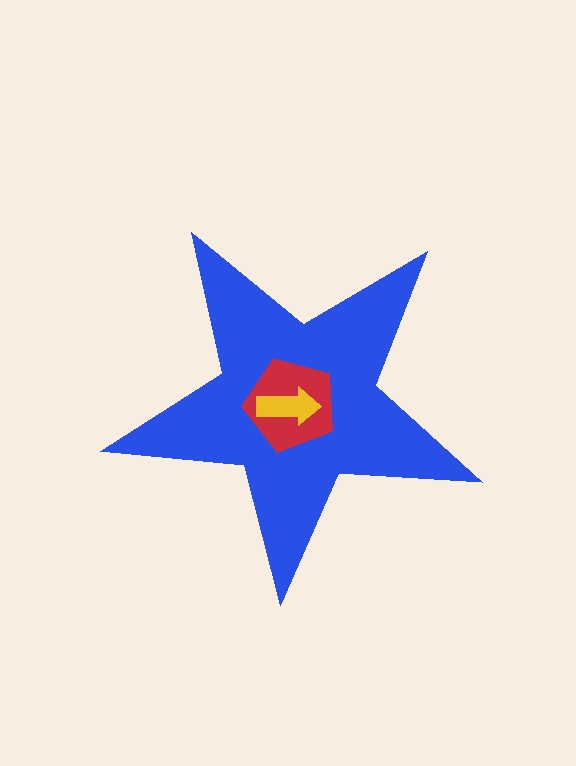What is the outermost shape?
The blue star.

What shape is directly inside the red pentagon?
The yellow arrow.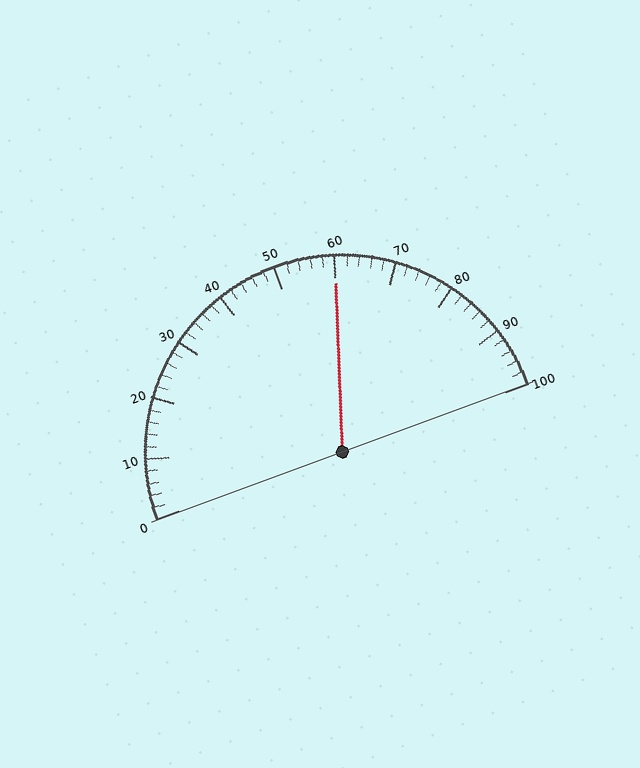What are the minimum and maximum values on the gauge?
The gauge ranges from 0 to 100.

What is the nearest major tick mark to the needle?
The nearest major tick mark is 60.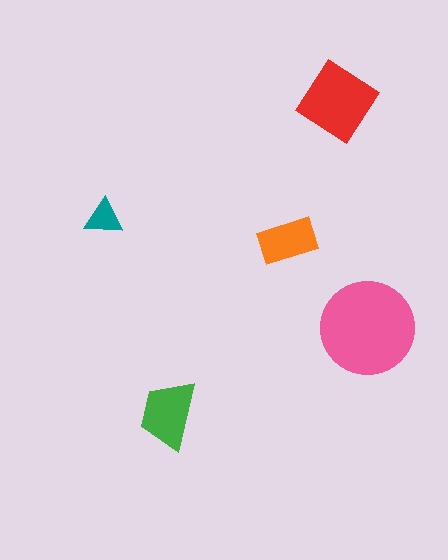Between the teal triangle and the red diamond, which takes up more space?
The red diamond.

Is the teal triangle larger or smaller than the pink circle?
Smaller.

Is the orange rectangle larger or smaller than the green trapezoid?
Smaller.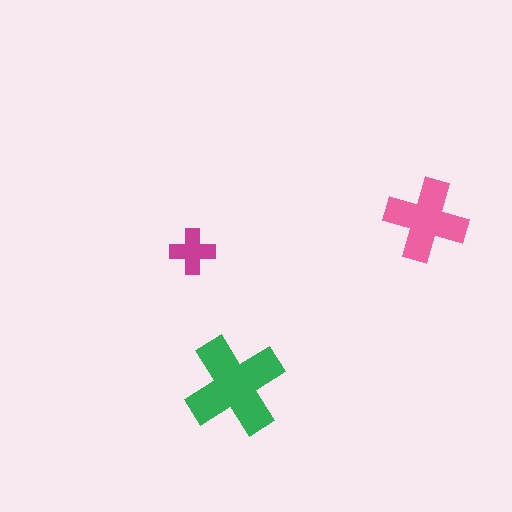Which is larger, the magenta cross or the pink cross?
The pink one.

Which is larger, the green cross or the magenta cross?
The green one.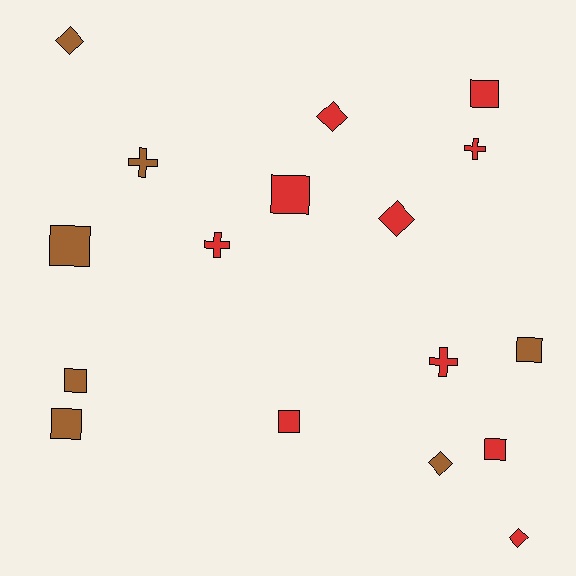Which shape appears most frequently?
Square, with 8 objects.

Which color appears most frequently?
Red, with 10 objects.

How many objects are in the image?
There are 17 objects.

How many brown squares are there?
There are 4 brown squares.